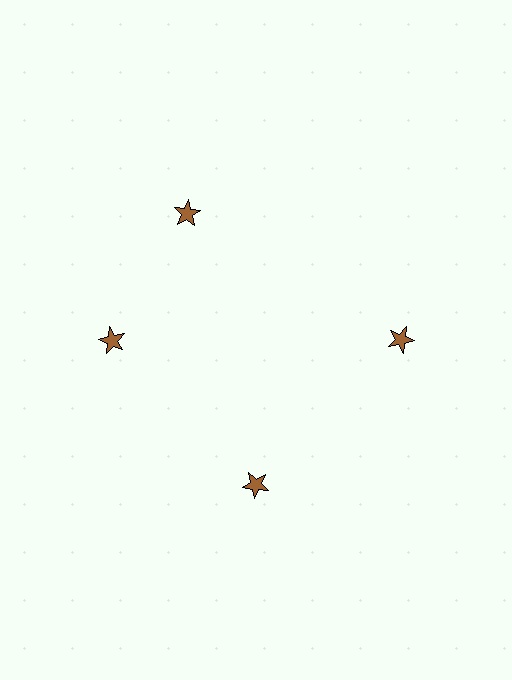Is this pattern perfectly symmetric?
No. The 4 brown stars are arranged in a ring, but one element near the 12 o'clock position is rotated out of alignment along the ring, breaking the 4-fold rotational symmetry.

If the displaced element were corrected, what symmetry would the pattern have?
It would have 4-fold rotational symmetry — the pattern would map onto itself every 90 degrees.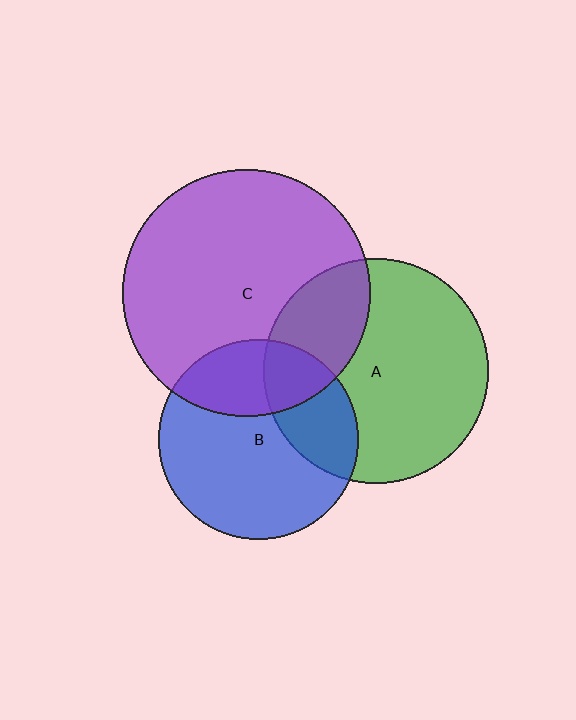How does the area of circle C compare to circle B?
Approximately 1.5 times.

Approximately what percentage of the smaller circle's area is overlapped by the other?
Approximately 25%.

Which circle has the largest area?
Circle C (purple).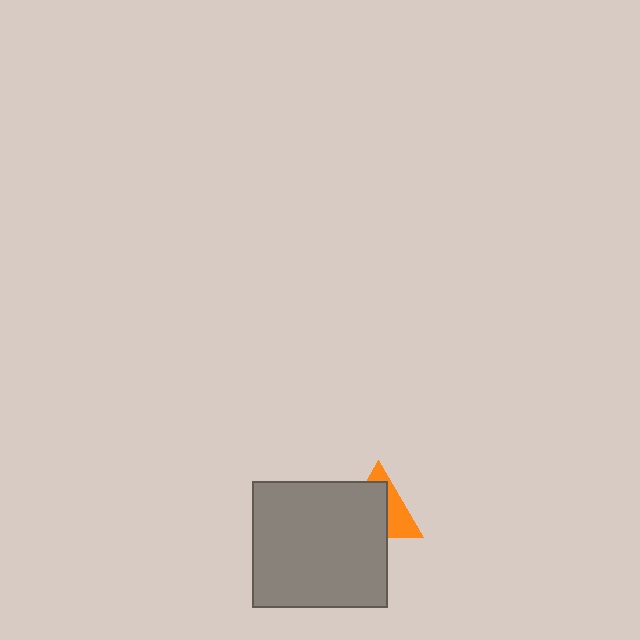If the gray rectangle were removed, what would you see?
You would see the complete orange triangle.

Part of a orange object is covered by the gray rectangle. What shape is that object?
It is a triangle.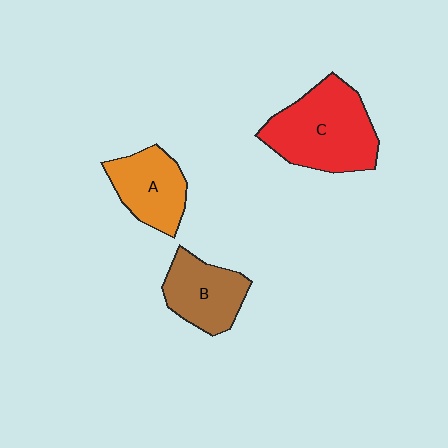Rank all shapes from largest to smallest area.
From largest to smallest: C (red), A (orange), B (brown).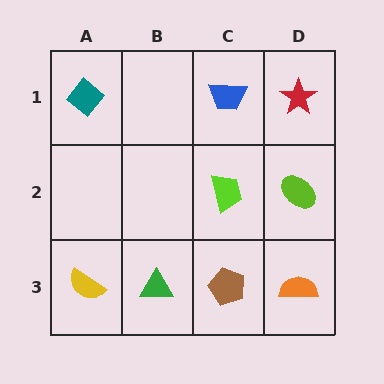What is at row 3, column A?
A yellow semicircle.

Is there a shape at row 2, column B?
No, that cell is empty.